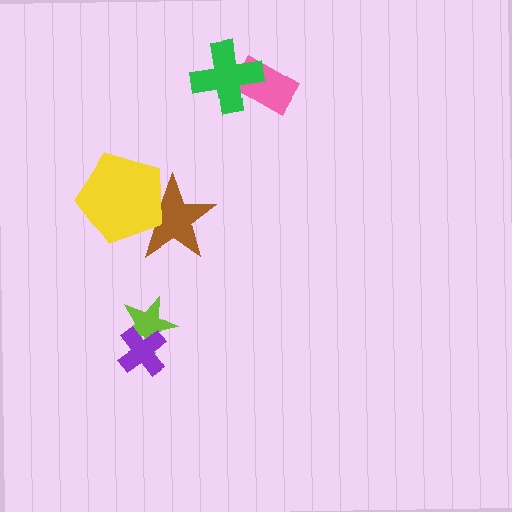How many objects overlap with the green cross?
1 object overlaps with the green cross.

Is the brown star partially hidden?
Yes, it is partially covered by another shape.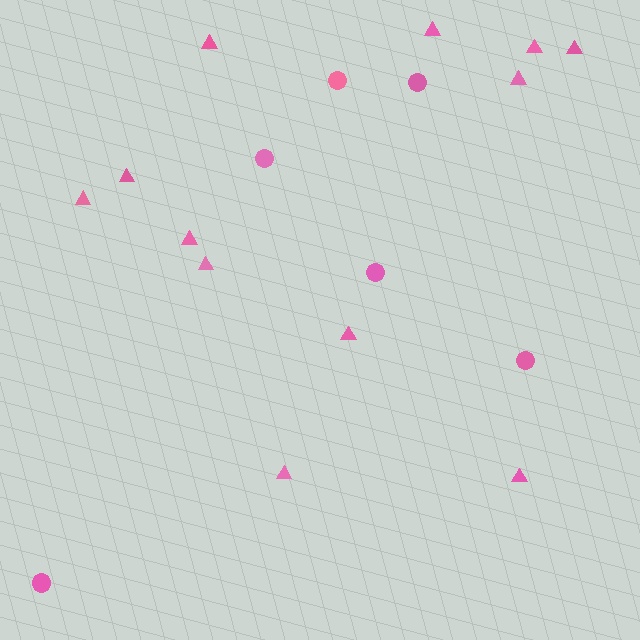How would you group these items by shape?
There are 2 groups: one group of triangles (12) and one group of circles (6).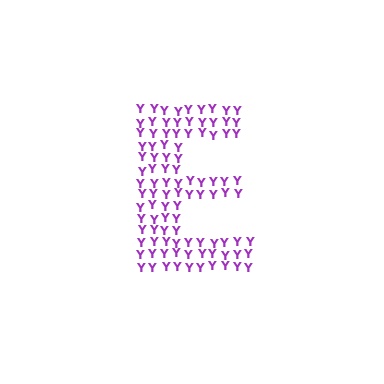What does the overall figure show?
The overall figure shows the letter E.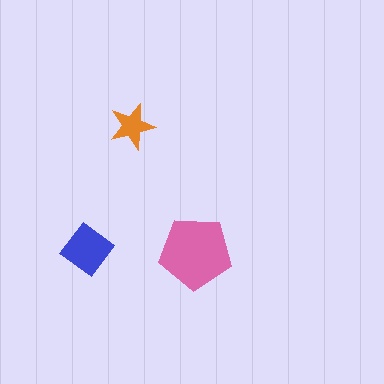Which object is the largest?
The pink pentagon.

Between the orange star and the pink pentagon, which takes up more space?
The pink pentagon.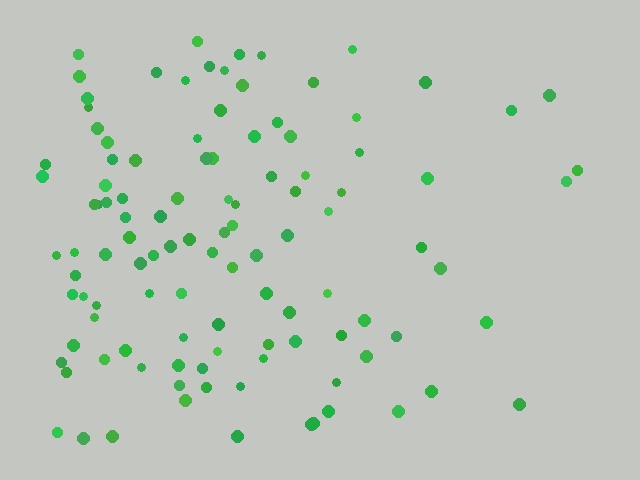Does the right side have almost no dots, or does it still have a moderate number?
Still a moderate number, just noticeably fewer than the left.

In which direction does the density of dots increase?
From right to left, with the left side densest.